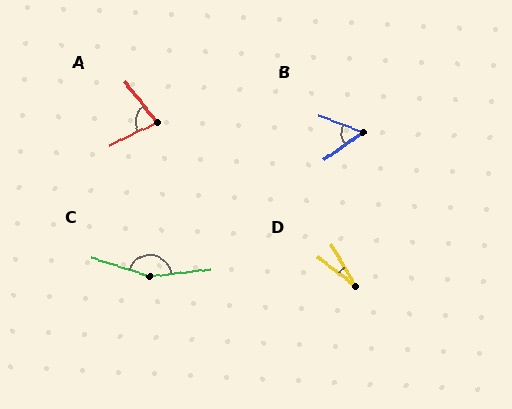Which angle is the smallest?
D, at approximately 22 degrees.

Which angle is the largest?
C, at approximately 155 degrees.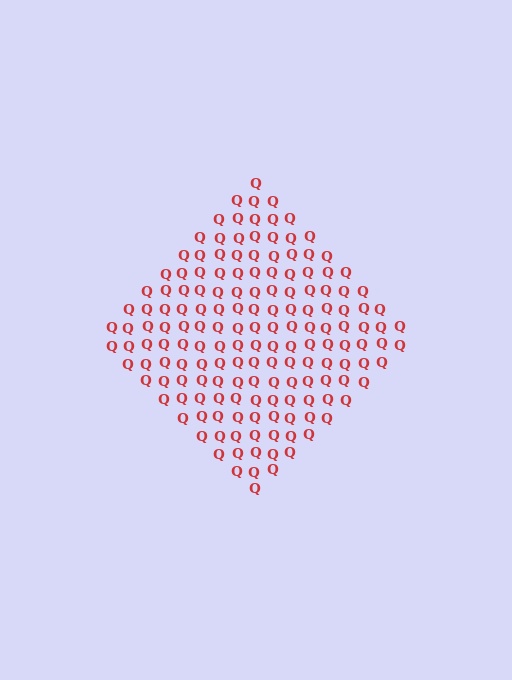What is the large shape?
The large shape is a diamond.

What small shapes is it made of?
It is made of small letter Q's.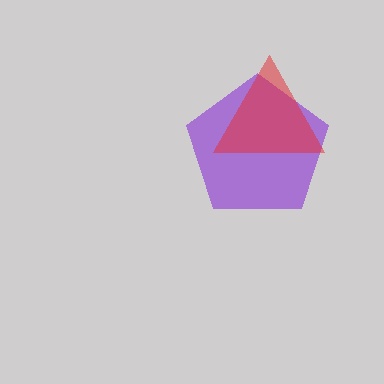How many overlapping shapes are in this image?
There are 2 overlapping shapes in the image.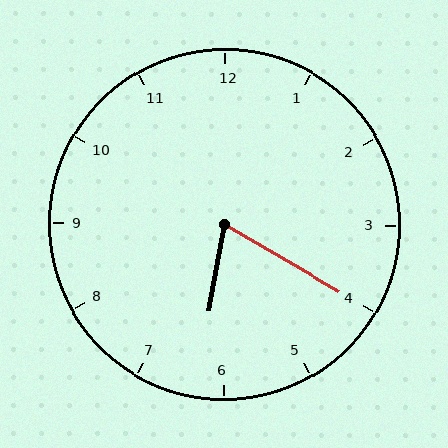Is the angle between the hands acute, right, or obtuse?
It is acute.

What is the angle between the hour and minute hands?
Approximately 70 degrees.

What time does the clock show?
6:20.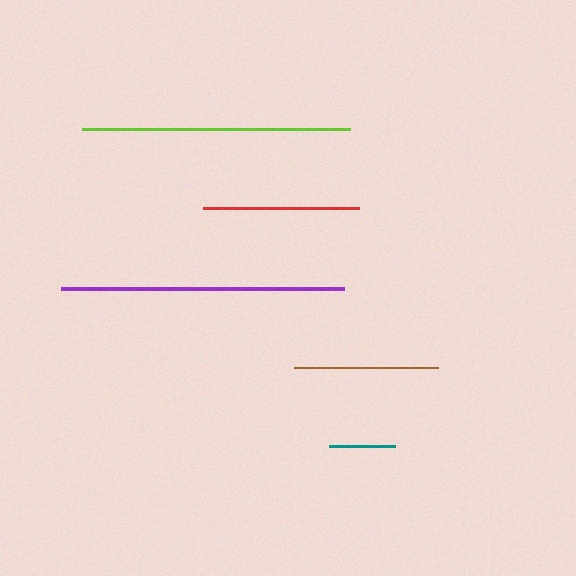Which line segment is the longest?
The purple line is the longest at approximately 282 pixels.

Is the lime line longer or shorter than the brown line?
The lime line is longer than the brown line.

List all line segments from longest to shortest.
From longest to shortest: purple, lime, red, brown, teal.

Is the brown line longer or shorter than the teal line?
The brown line is longer than the teal line.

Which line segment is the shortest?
The teal line is the shortest at approximately 66 pixels.